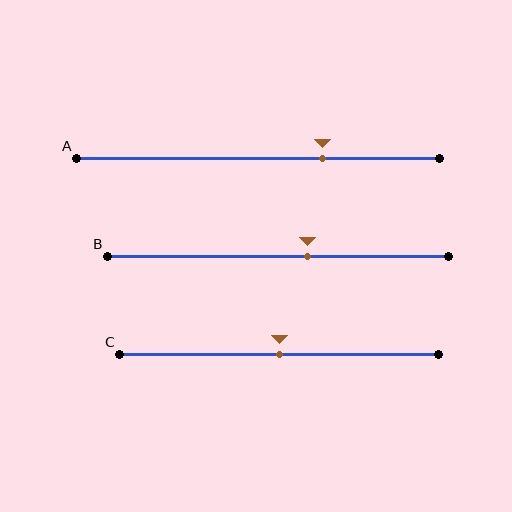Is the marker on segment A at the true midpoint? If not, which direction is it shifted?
No, the marker on segment A is shifted to the right by about 18% of the segment length.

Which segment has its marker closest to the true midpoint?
Segment C has its marker closest to the true midpoint.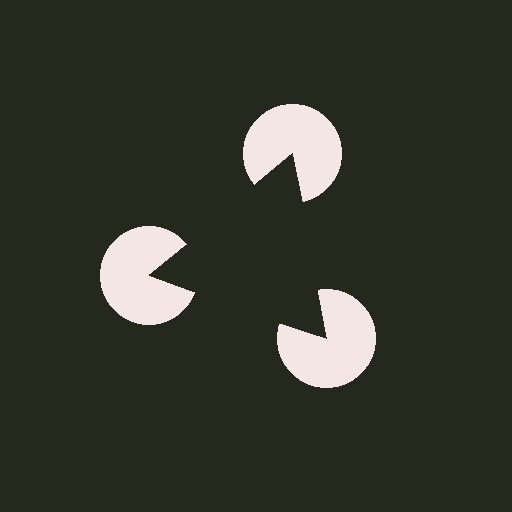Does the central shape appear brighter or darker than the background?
It typically appears slightly darker than the background, even though no actual brightness change is drawn.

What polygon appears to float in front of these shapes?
An illusory triangle — its edges are inferred from the aligned wedge cuts in the pac-man discs, not physically drawn.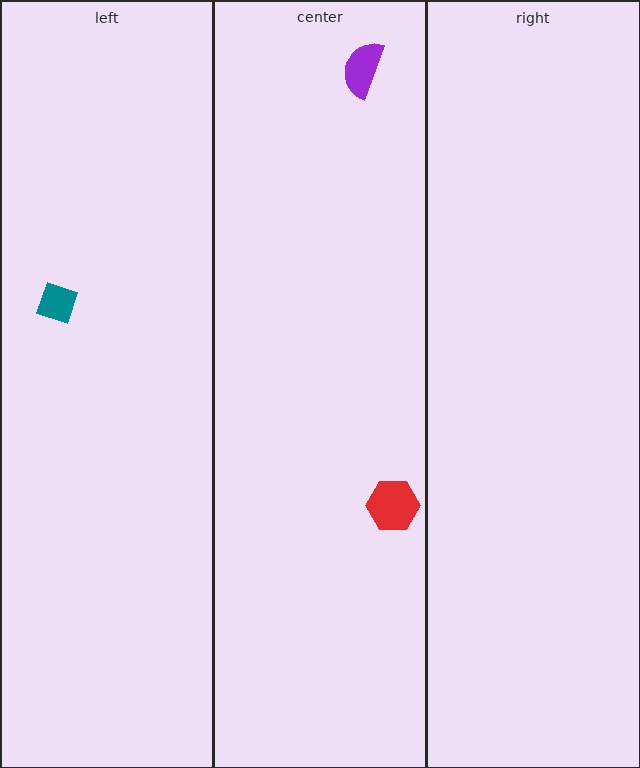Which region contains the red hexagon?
The center region.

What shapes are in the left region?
The teal diamond.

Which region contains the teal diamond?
The left region.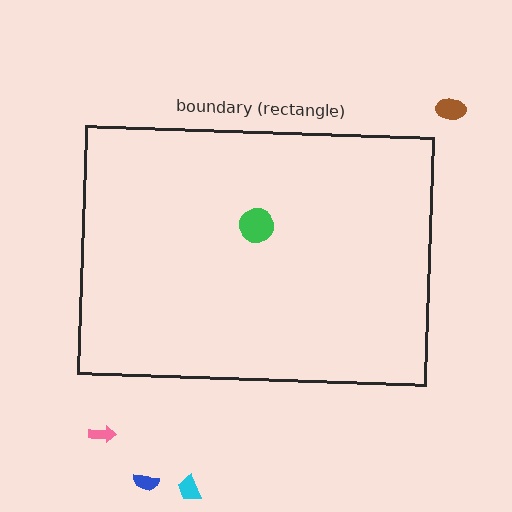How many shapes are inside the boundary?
1 inside, 4 outside.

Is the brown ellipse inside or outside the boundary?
Outside.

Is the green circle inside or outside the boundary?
Inside.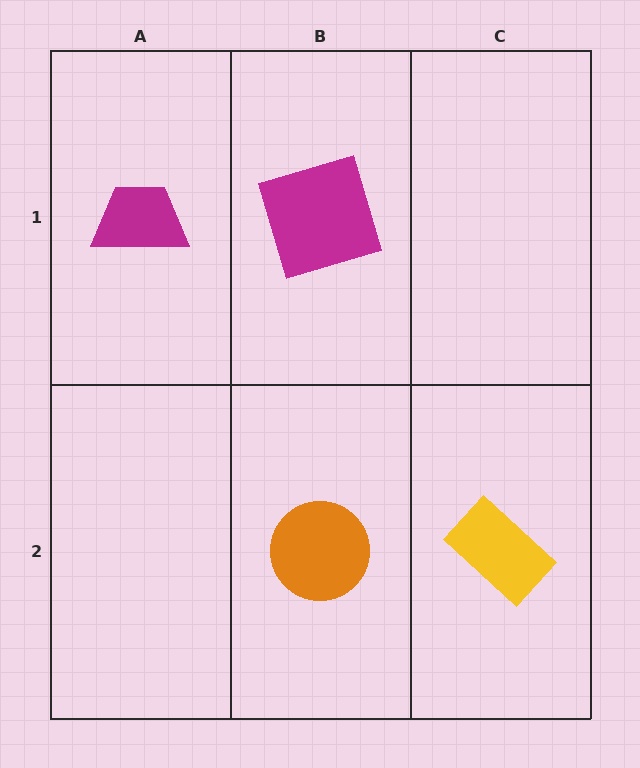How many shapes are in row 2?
2 shapes.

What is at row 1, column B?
A magenta square.